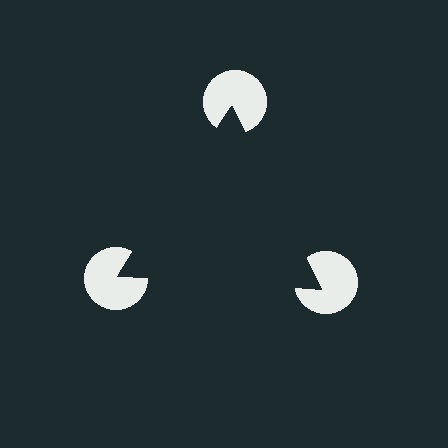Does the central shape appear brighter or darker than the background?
It typically appears slightly darker than the background, even though no actual brightness change is drawn.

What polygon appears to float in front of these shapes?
An illusory triangle — its edges are inferred from the aligned wedge cuts in the pac-man discs, not physically drawn.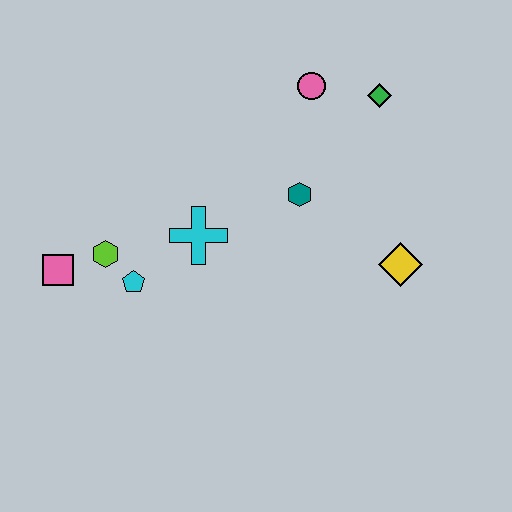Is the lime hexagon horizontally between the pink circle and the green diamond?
No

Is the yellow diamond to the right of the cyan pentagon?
Yes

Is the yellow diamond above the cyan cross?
No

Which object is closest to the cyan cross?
The cyan pentagon is closest to the cyan cross.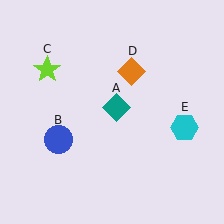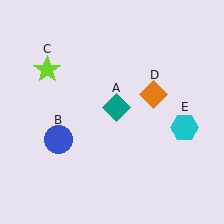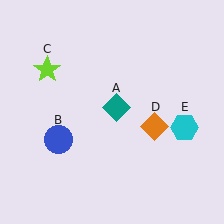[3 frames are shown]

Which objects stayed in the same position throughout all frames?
Teal diamond (object A) and blue circle (object B) and lime star (object C) and cyan hexagon (object E) remained stationary.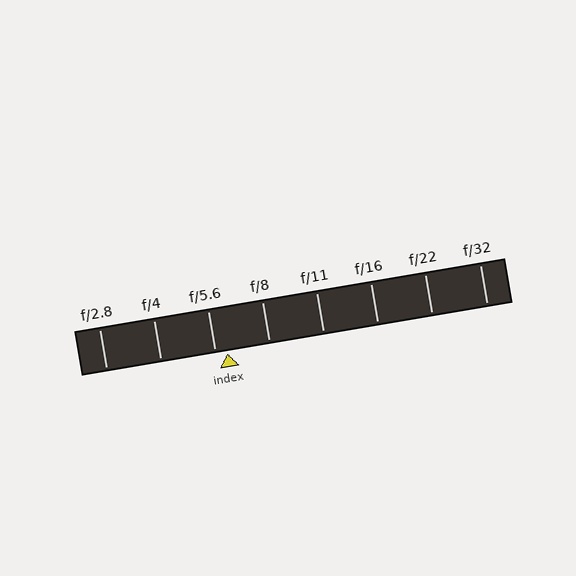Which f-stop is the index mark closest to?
The index mark is closest to f/5.6.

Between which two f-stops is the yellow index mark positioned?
The index mark is between f/5.6 and f/8.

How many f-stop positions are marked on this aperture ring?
There are 8 f-stop positions marked.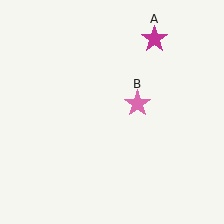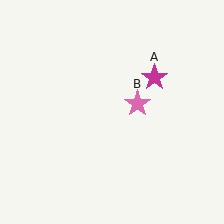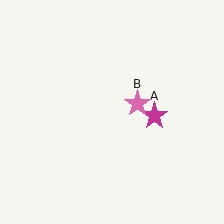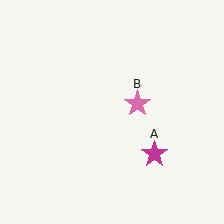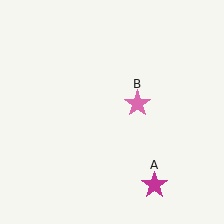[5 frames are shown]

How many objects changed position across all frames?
1 object changed position: magenta star (object A).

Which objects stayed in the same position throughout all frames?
Pink star (object B) remained stationary.